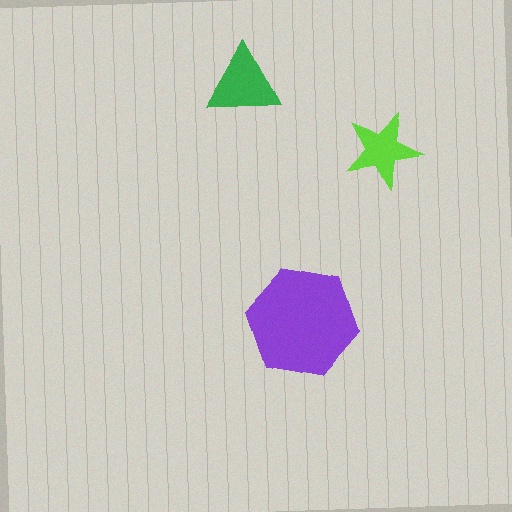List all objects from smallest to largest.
The lime star, the green triangle, the purple hexagon.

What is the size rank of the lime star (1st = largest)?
3rd.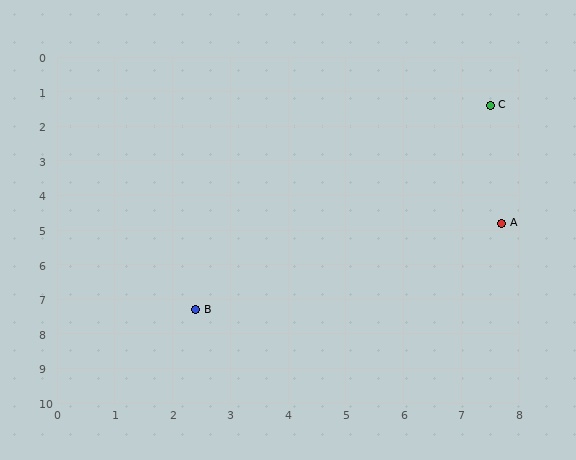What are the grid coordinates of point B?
Point B is at approximately (2.4, 7.3).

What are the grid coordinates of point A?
Point A is at approximately (7.7, 4.8).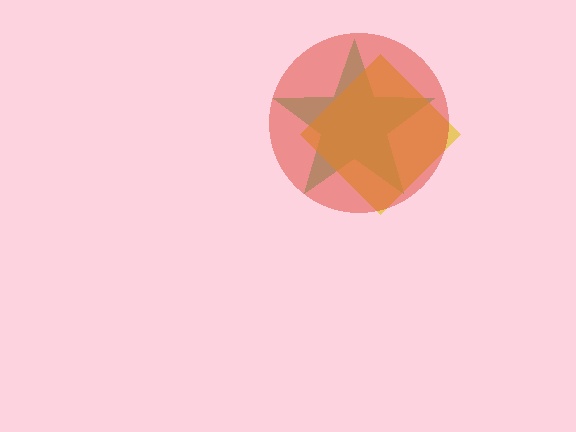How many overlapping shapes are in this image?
There are 3 overlapping shapes in the image.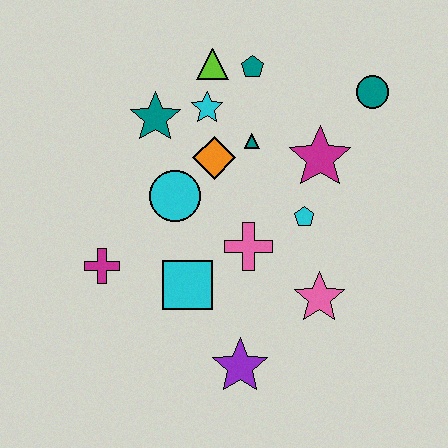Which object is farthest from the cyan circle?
The teal circle is farthest from the cyan circle.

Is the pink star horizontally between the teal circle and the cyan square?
Yes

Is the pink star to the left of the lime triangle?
No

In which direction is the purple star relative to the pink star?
The purple star is to the left of the pink star.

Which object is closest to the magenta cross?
The cyan square is closest to the magenta cross.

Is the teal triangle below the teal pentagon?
Yes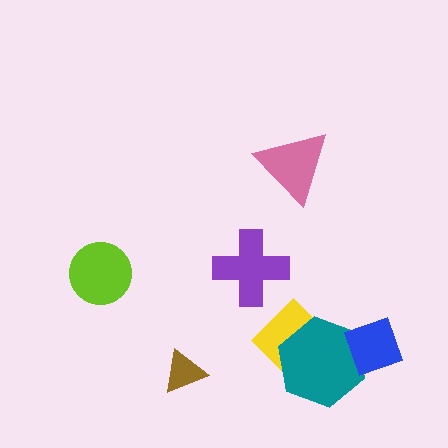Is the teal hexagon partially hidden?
Yes, it is partially covered by another shape.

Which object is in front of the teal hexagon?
The blue diamond is in front of the teal hexagon.